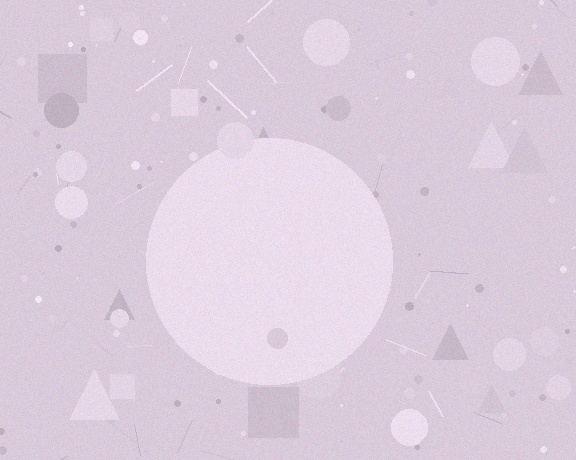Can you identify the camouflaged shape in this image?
The camouflaged shape is a circle.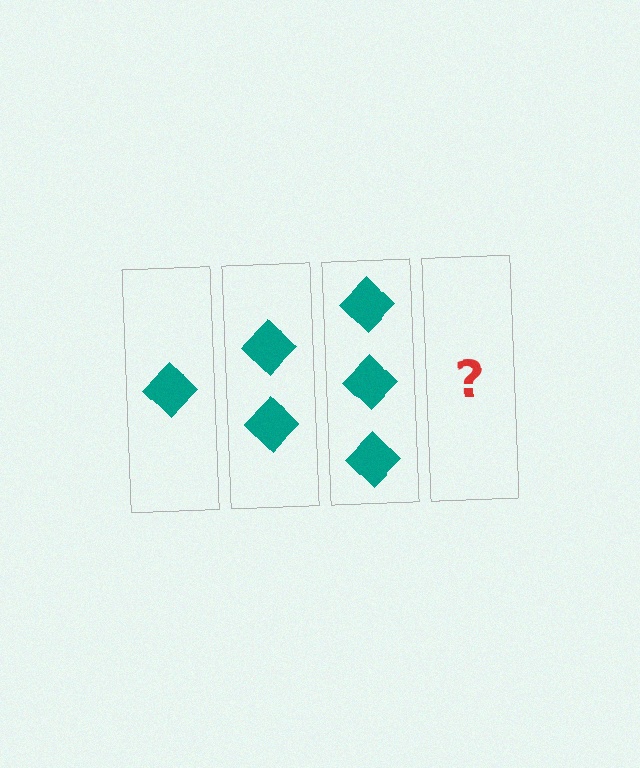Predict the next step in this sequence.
The next step is 4 diamonds.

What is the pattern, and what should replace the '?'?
The pattern is that each step adds one more diamond. The '?' should be 4 diamonds.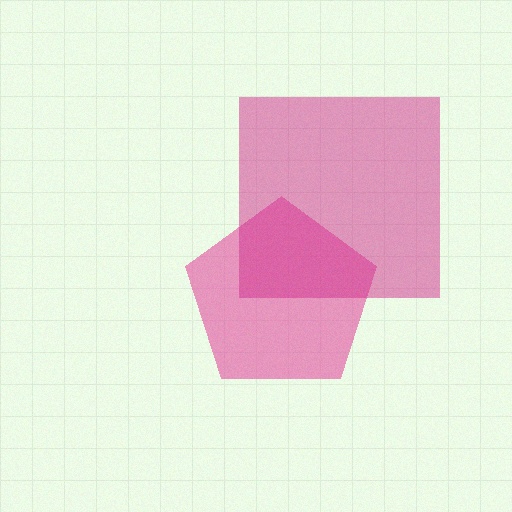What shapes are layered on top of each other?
The layered shapes are: a pink pentagon, a magenta square.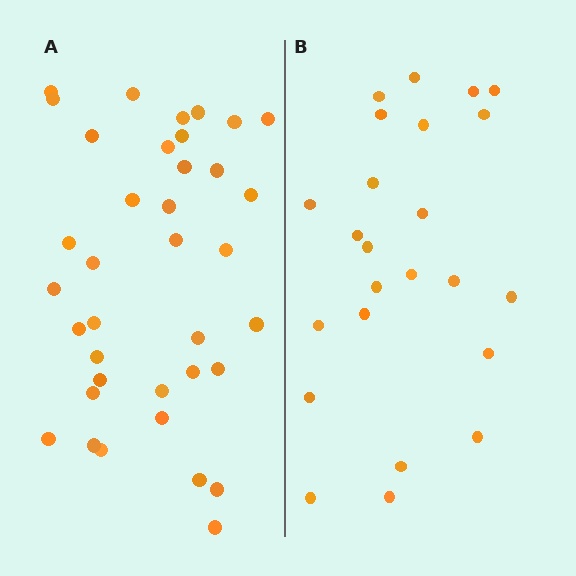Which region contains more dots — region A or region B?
Region A (the left region) has more dots.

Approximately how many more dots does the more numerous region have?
Region A has approximately 15 more dots than region B.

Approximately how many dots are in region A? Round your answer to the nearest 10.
About 40 dots. (The exact count is 37, which rounds to 40.)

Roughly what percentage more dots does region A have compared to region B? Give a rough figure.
About 55% more.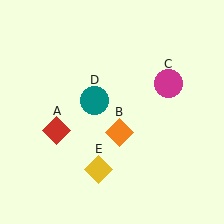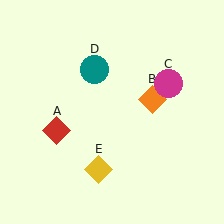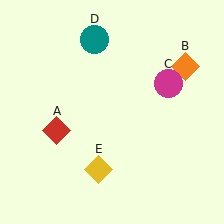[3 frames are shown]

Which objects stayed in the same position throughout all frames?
Red diamond (object A) and magenta circle (object C) and yellow diamond (object E) remained stationary.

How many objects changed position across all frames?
2 objects changed position: orange diamond (object B), teal circle (object D).